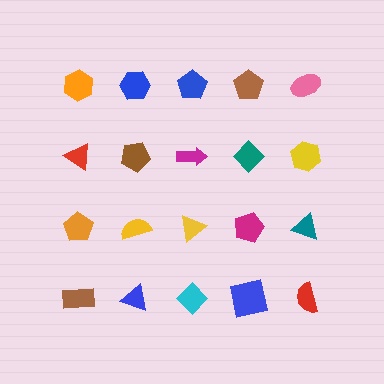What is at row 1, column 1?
An orange hexagon.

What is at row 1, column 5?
A pink ellipse.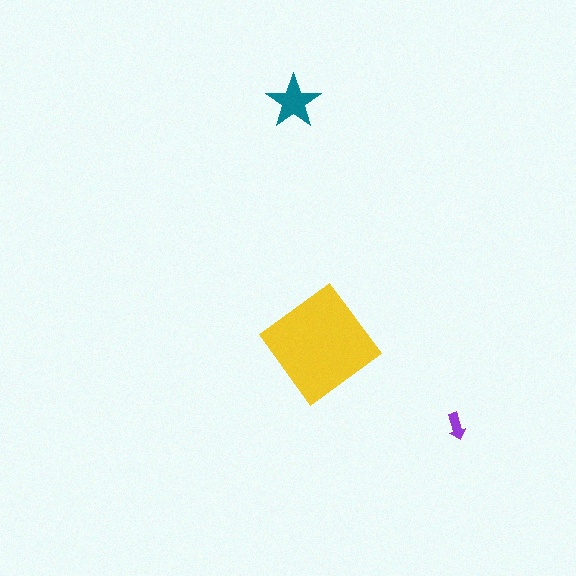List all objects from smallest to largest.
The purple arrow, the teal star, the yellow diamond.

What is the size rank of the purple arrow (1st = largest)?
3rd.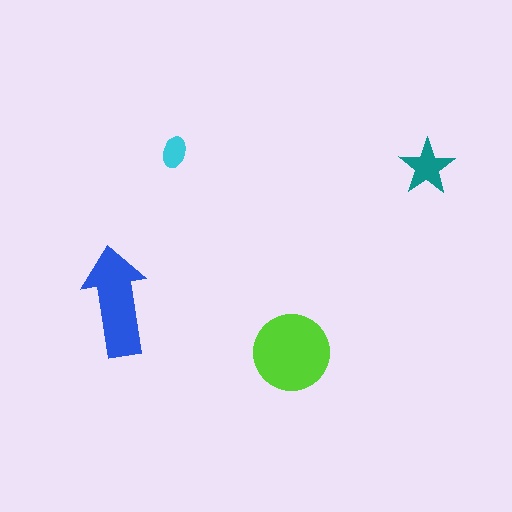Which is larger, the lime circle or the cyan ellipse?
The lime circle.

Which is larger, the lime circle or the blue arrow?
The lime circle.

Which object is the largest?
The lime circle.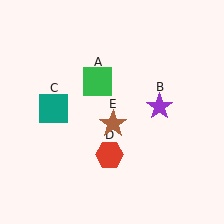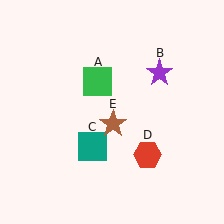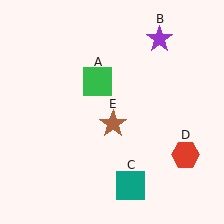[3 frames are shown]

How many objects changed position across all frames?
3 objects changed position: purple star (object B), teal square (object C), red hexagon (object D).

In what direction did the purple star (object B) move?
The purple star (object B) moved up.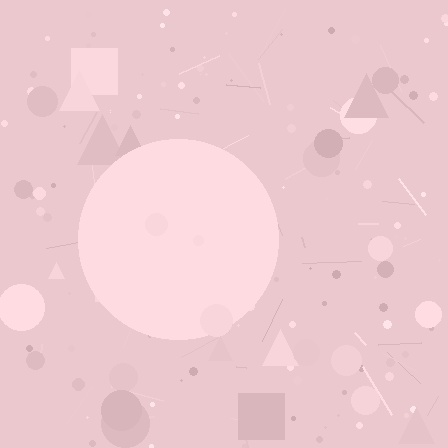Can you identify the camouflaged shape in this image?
The camouflaged shape is a circle.